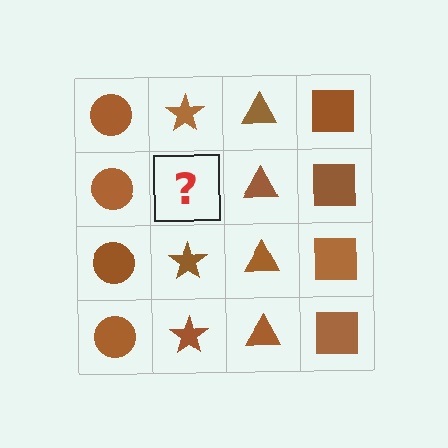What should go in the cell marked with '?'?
The missing cell should contain a brown star.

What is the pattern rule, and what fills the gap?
The rule is that each column has a consistent shape. The gap should be filled with a brown star.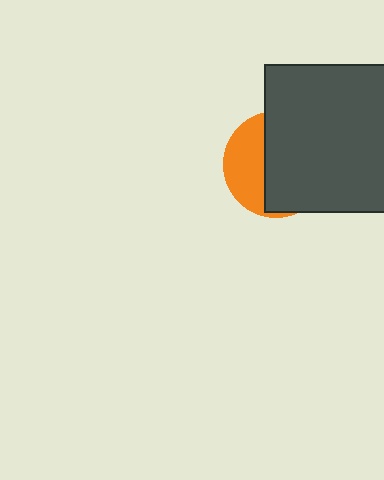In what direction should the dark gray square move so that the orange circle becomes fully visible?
The dark gray square should move right. That is the shortest direction to clear the overlap and leave the orange circle fully visible.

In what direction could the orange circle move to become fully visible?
The orange circle could move left. That would shift it out from behind the dark gray square entirely.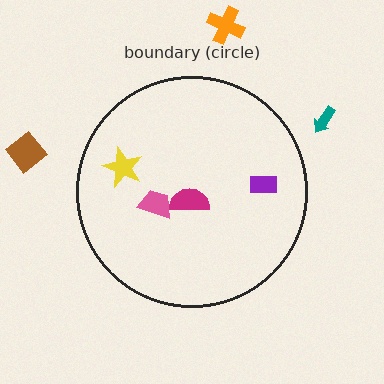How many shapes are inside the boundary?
4 inside, 3 outside.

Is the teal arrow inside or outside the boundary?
Outside.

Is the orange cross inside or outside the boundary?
Outside.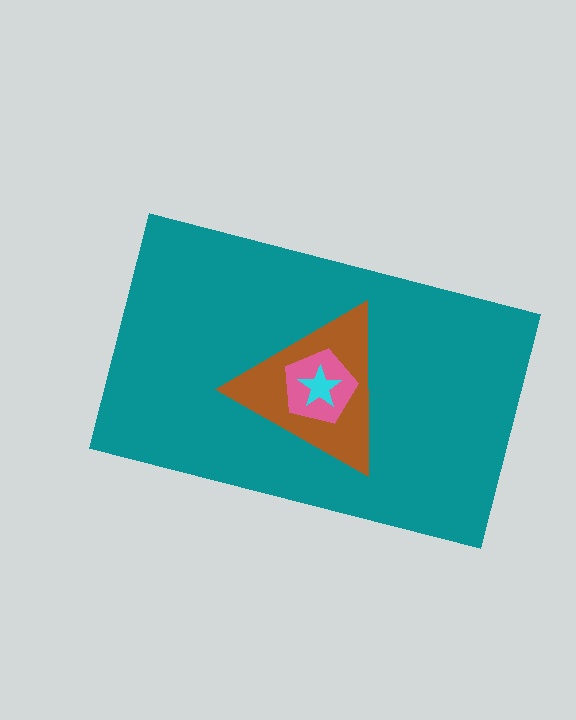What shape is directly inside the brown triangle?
The pink pentagon.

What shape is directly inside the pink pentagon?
The cyan star.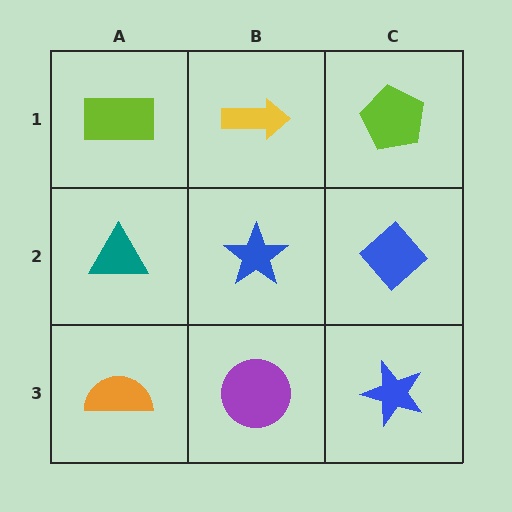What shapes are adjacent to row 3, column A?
A teal triangle (row 2, column A), a purple circle (row 3, column B).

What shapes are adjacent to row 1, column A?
A teal triangle (row 2, column A), a yellow arrow (row 1, column B).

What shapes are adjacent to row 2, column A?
A lime rectangle (row 1, column A), an orange semicircle (row 3, column A), a blue star (row 2, column B).